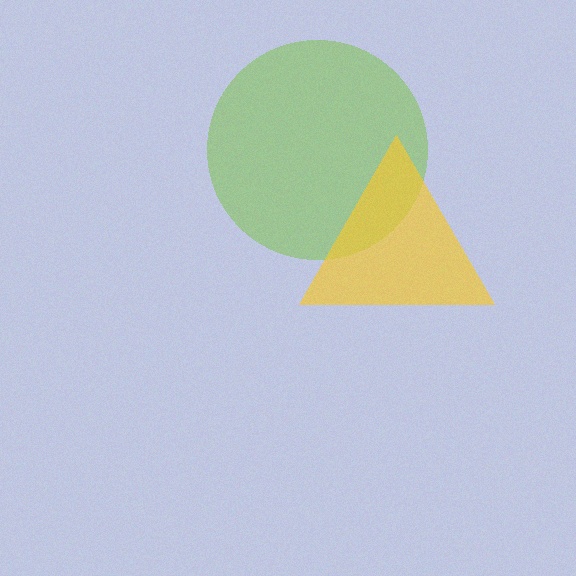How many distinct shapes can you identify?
There are 2 distinct shapes: a lime circle, a yellow triangle.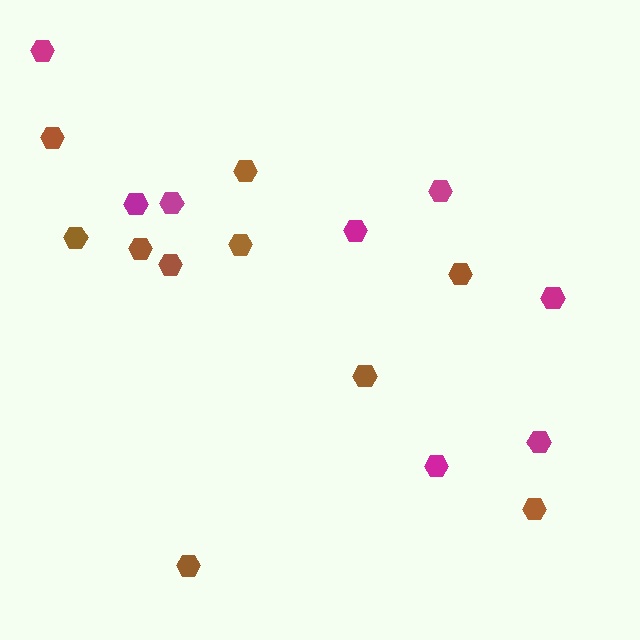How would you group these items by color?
There are 2 groups: one group of magenta hexagons (8) and one group of brown hexagons (10).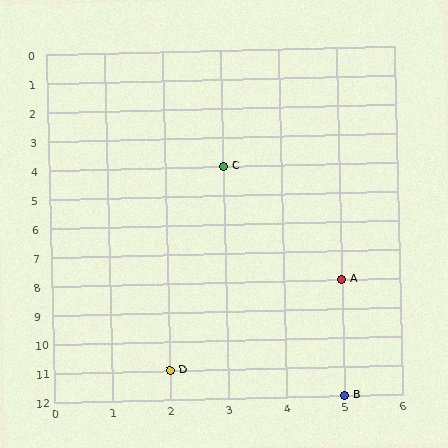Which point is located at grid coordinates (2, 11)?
Point D is at (2, 11).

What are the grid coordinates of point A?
Point A is at grid coordinates (5, 8).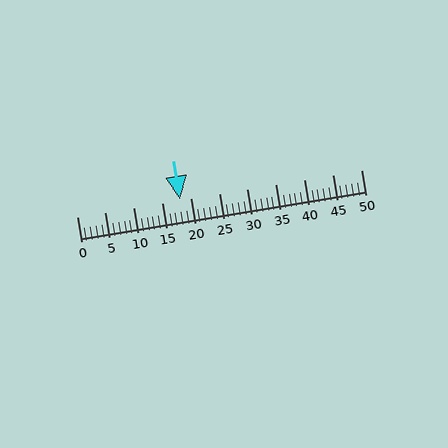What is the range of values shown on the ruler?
The ruler shows values from 0 to 50.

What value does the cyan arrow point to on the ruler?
The cyan arrow points to approximately 18.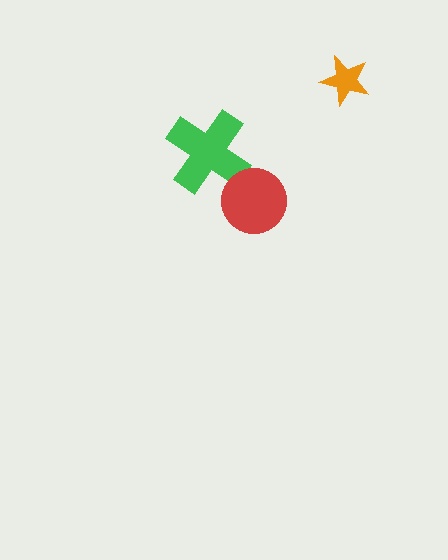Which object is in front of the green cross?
The red circle is in front of the green cross.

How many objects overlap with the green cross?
1 object overlaps with the green cross.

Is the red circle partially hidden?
No, no other shape covers it.